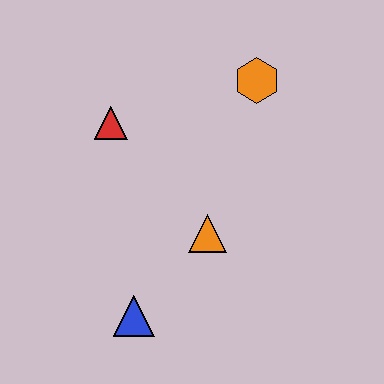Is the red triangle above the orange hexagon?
No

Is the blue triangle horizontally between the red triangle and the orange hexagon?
Yes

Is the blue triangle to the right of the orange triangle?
No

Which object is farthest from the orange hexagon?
The blue triangle is farthest from the orange hexagon.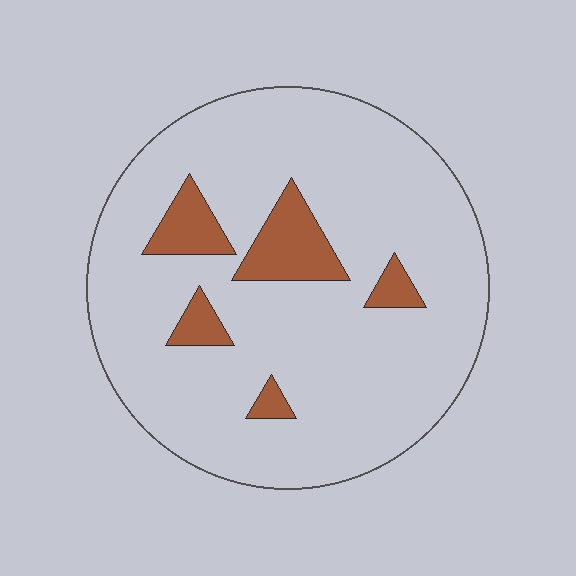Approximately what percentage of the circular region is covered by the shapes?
Approximately 10%.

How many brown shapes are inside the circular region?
5.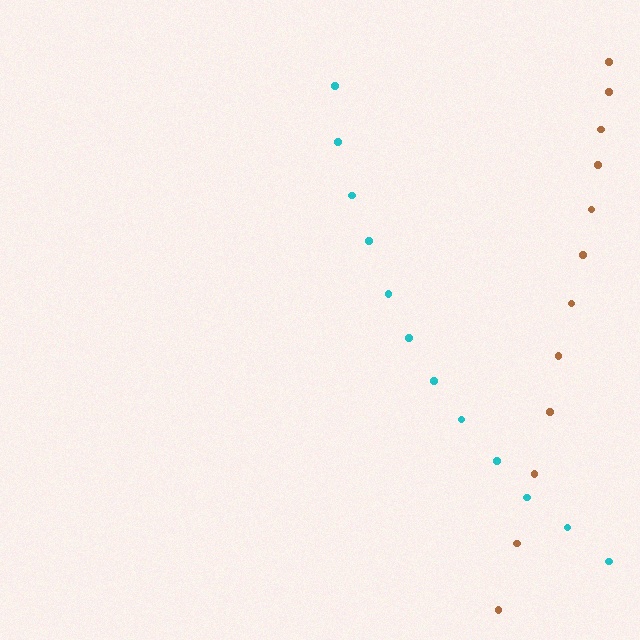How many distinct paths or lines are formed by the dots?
There are 2 distinct paths.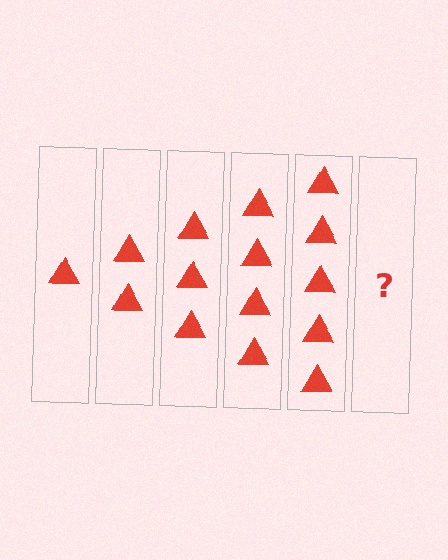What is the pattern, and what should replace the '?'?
The pattern is that each step adds one more triangle. The '?' should be 6 triangles.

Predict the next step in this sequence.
The next step is 6 triangles.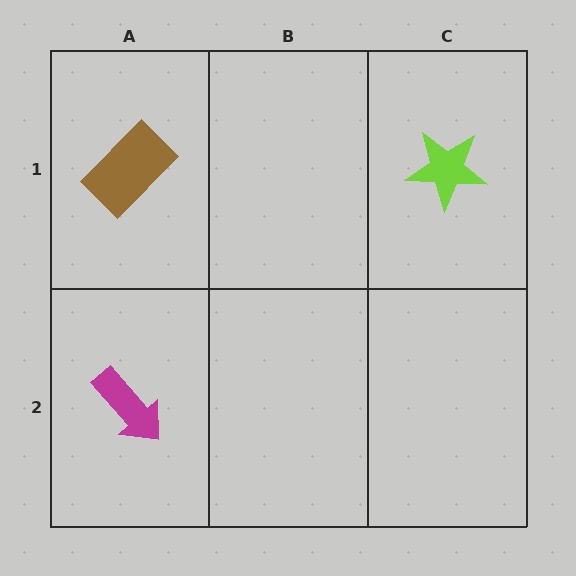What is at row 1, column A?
A brown rectangle.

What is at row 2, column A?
A magenta arrow.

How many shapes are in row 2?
1 shape.